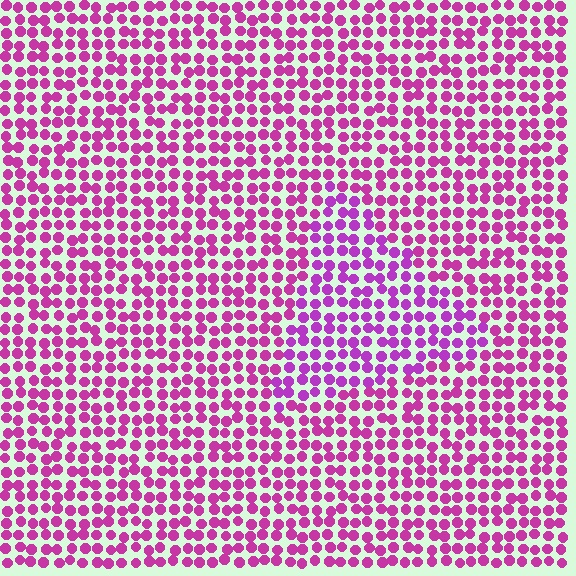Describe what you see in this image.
The image is filled with small magenta elements in a uniform arrangement. A triangle-shaped region is visible where the elements are tinted to a slightly different hue, forming a subtle color boundary.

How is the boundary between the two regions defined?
The boundary is defined purely by a slight shift in hue (about 21 degrees). Spacing, size, and orientation are identical on both sides.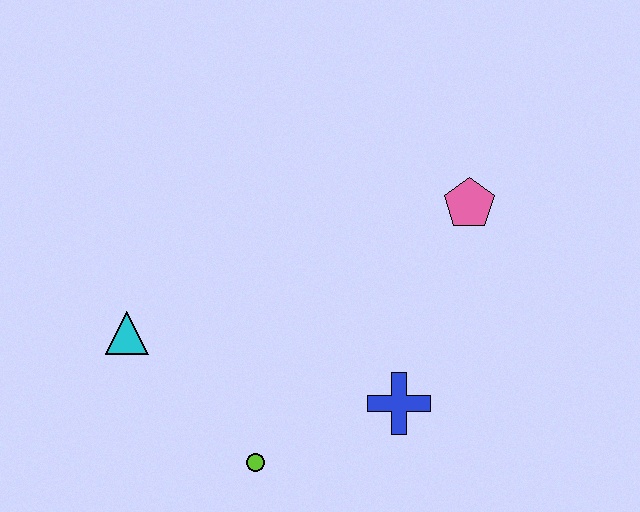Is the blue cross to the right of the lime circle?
Yes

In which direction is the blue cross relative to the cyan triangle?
The blue cross is to the right of the cyan triangle.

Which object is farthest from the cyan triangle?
The pink pentagon is farthest from the cyan triangle.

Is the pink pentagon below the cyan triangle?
No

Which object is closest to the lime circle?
The blue cross is closest to the lime circle.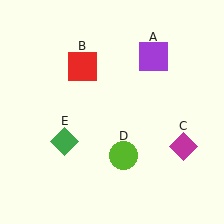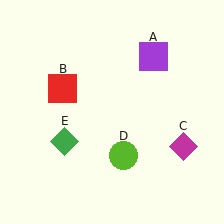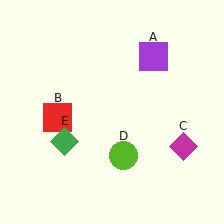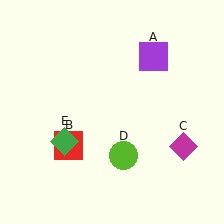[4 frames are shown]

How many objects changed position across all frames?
1 object changed position: red square (object B).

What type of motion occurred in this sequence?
The red square (object B) rotated counterclockwise around the center of the scene.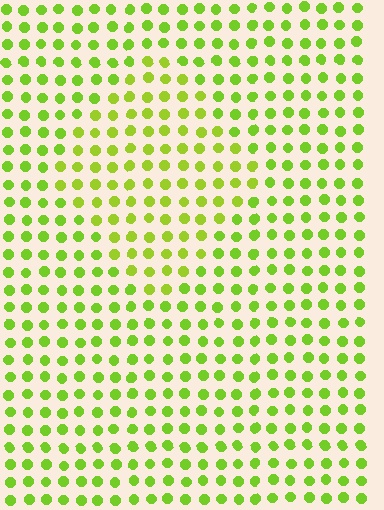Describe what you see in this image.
The image is filled with small lime elements in a uniform arrangement. A diamond-shaped region is visible where the elements are tinted to a slightly different hue, forming a subtle color boundary.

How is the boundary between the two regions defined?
The boundary is defined purely by a slight shift in hue (about 14 degrees). Spacing, size, and orientation are identical on both sides.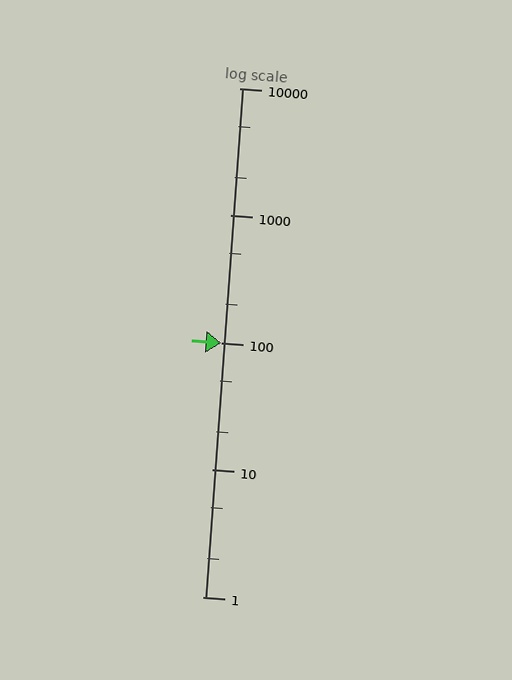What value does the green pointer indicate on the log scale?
The pointer indicates approximately 100.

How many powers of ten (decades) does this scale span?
The scale spans 4 decades, from 1 to 10000.